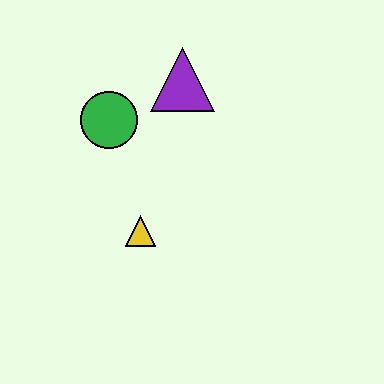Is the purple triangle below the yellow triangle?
No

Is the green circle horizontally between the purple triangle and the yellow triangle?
No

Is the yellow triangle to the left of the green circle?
No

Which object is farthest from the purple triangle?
The yellow triangle is farthest from the purple triangle.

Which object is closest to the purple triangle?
The green circle is closest to the purple triangle.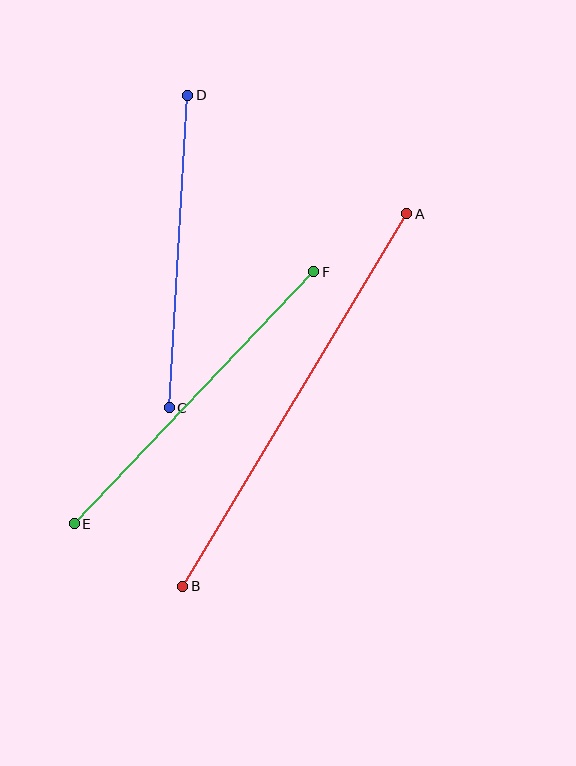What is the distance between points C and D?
The distance is approximately 313 pixels.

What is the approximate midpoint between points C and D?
The midpoint is at approximately (178, 252) pixels.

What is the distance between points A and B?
The distance is approximately 435 pixels.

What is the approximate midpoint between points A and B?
The midpoint is at approximately (295, 400) pixels.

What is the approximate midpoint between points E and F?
The midpoint is at approximately (194, 398) pixels.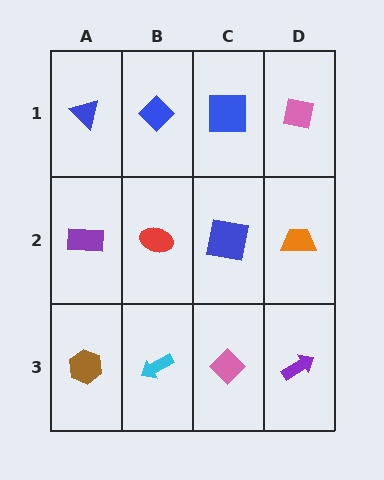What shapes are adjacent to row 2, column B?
A blue diamond (row 1, column B), a cyan arrow (row 3, column B), a purple rectangle (row 2, column A), a blue square (row 2, column C).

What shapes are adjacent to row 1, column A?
A purple rectangle (row 2, column A), a blue diamond (row 1, column B).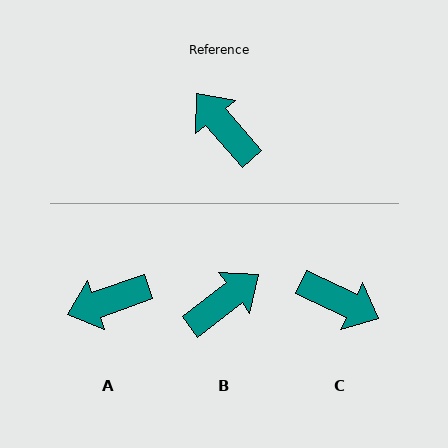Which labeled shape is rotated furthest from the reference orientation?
C, about 156 degrees away.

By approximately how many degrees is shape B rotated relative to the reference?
Approximately 93 degrees clockwise.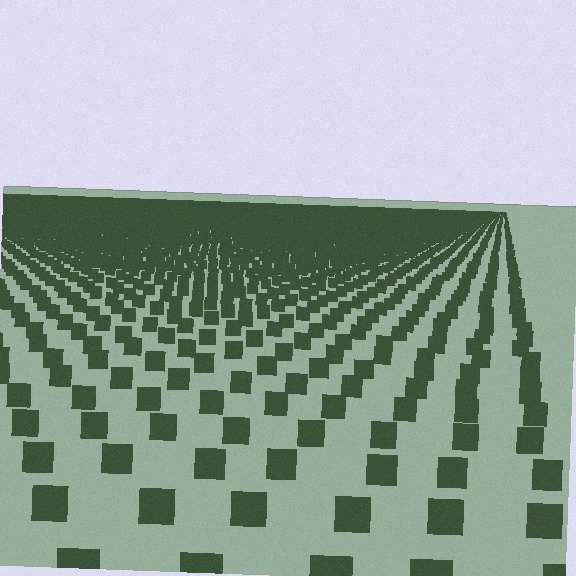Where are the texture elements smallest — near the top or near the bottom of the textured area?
Near the top.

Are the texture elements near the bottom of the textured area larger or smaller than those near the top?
Larger. Near the bottom, elements are closer to the viewer and appear at a bigger on-screen size.